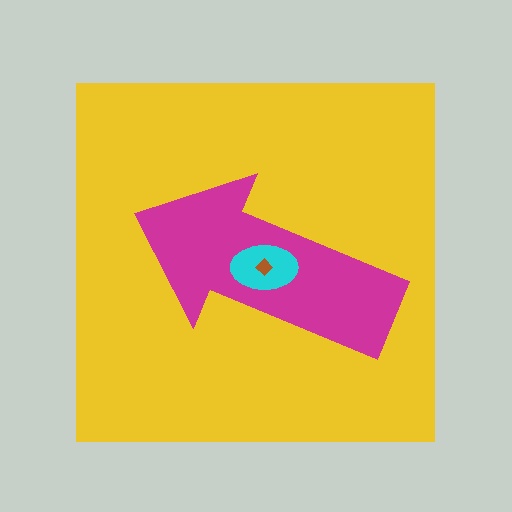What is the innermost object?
The brown diamond.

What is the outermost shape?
The yellow square.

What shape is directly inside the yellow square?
The magenta arrow.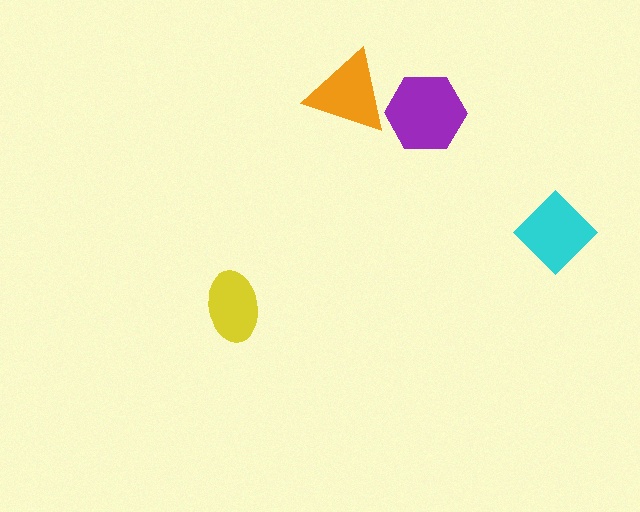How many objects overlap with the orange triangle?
1 object overlaps with the orange triangle.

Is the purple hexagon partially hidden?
No, no other shape covers it.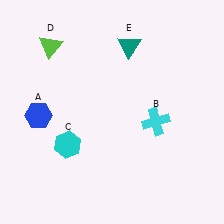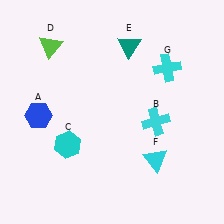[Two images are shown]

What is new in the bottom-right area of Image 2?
A cyan triangle (F) was added in the bottom-right area of Image 2.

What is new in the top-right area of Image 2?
A cyan cross (G) was added in the top-right area of Image 2.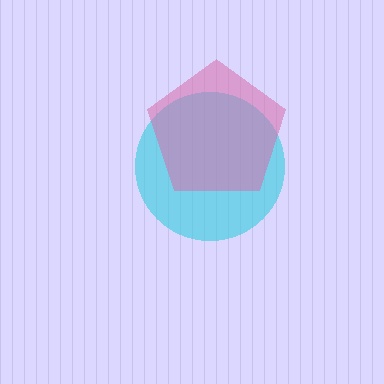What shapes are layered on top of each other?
The layered shapes are: a cyan circle, a pink pentagon.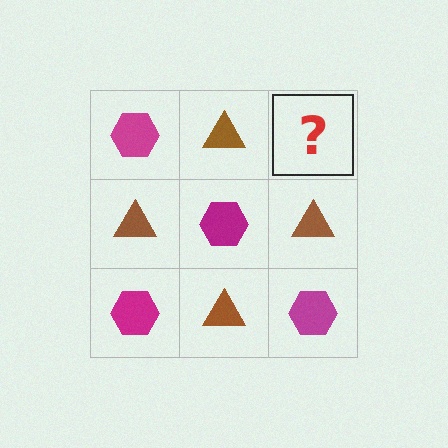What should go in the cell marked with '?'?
The missing cell should contain a magenta hexagon.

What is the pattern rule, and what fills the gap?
The rule is that it alternates magenta hexagon and brown triangle in a checkerboard pattern. The gap should be filled with a magenta hexagon.